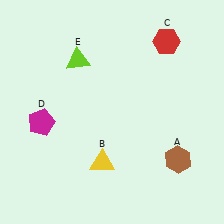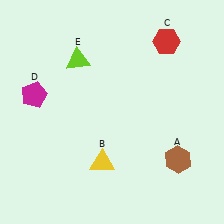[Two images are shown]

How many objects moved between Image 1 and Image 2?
1 object moved between the two images.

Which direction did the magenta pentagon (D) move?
The magenta pentagon (D) moved up.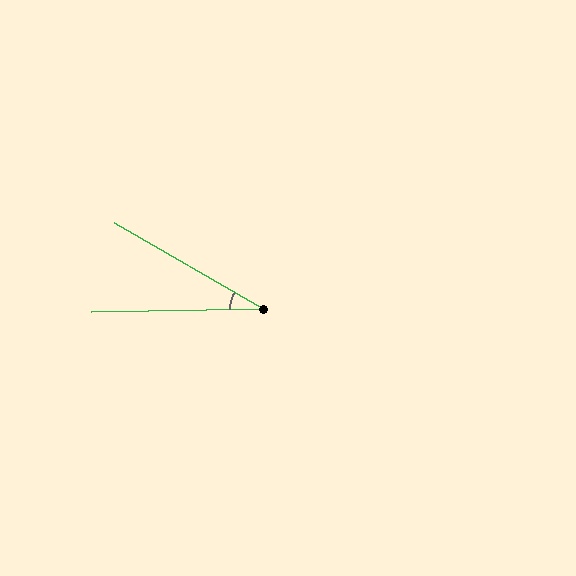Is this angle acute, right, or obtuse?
It is acute.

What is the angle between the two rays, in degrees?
Approximately 31 degrees.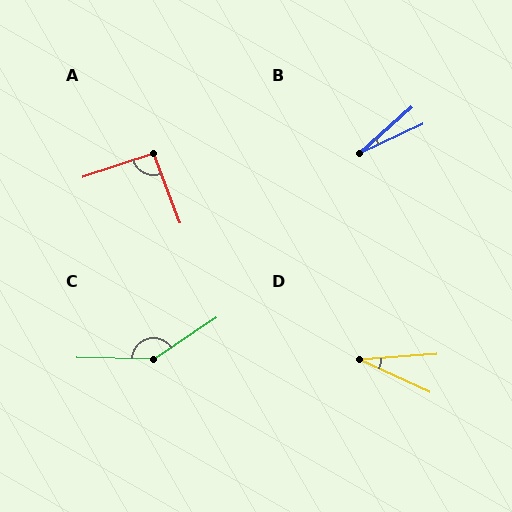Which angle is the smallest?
B, at approximately 17 degrees.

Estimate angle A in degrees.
Approximately 92 degrees.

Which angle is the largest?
C, at approximately 146 degrees.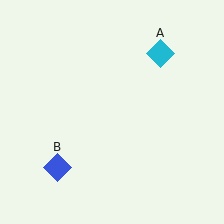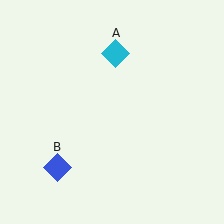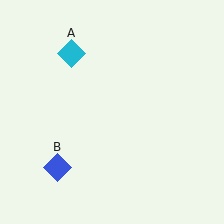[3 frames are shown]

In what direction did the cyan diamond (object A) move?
The cyan diamond (object A) moved left.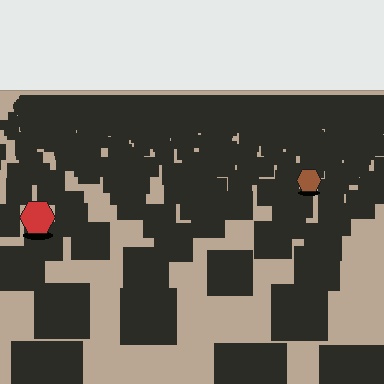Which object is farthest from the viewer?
The brown hexagon is farthest from the viewer. It appears smaller and the ground texture around it is denser.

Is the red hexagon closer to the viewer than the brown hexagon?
Yes. The red hexagon is closer — you can tell from the texture gradient: the ground texture is coarser near it.